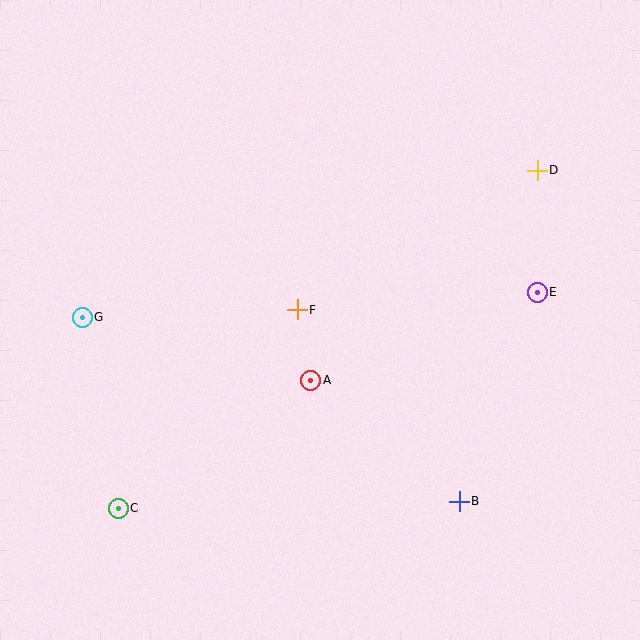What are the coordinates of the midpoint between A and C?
The midpoint between A and C is at (214, 444).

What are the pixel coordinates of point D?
Point D is at (537, 170).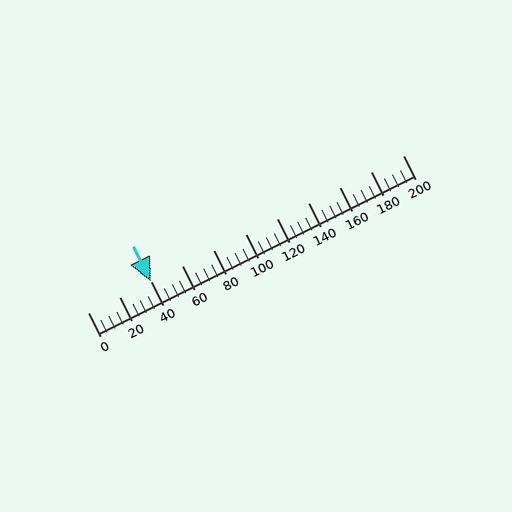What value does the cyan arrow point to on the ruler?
The cyan arrow points to approximately 40.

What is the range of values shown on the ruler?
The ruler shows values from 0 to 200.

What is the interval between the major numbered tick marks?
The major tick marks are spaced 20 units apart.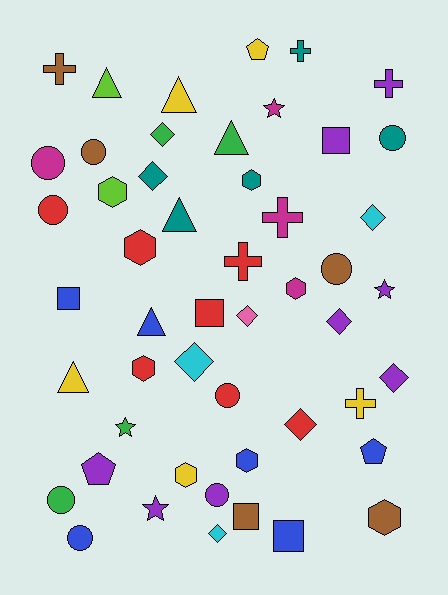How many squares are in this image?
There are 5 squares.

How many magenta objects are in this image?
There are 4 magenta objects.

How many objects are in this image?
There are 50 objects.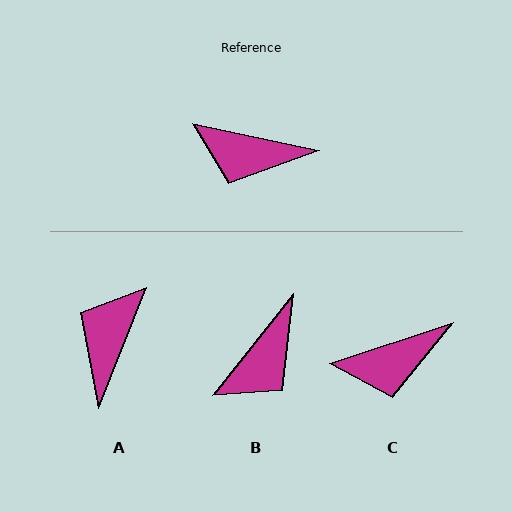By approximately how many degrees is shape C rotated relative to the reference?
Approximately 31 degrees counter-clockwise.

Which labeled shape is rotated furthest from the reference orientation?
A, about 99 degrees away.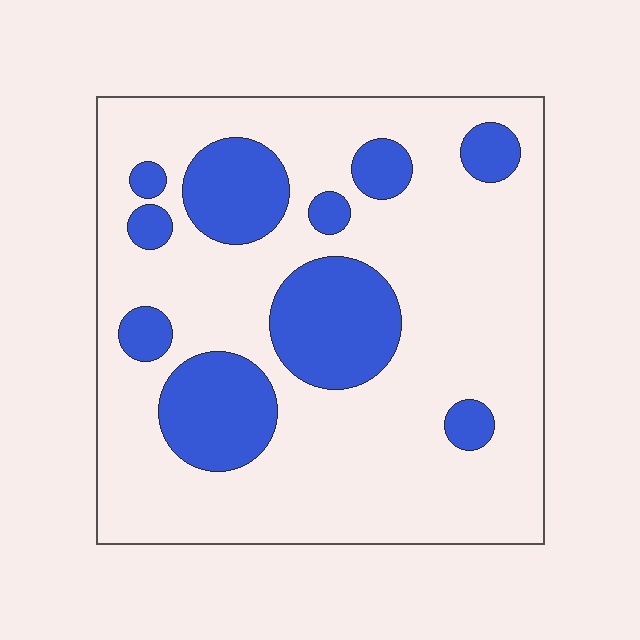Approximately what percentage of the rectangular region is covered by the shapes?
Approximately 25%.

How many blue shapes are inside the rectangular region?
10.